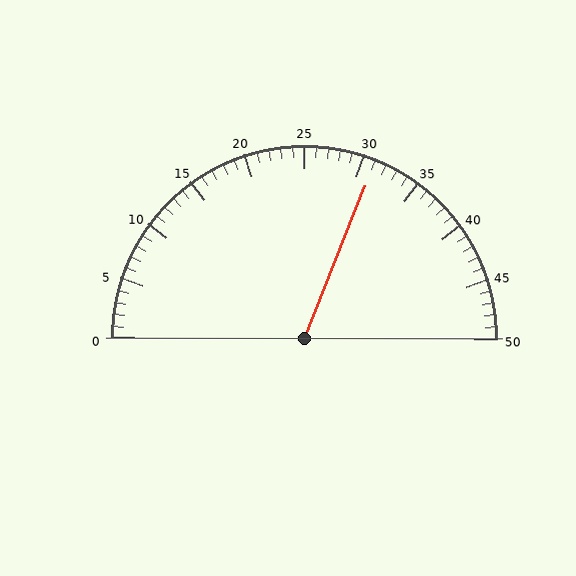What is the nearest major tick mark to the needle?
The nearest major tick mark is 30.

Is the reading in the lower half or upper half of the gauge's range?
The reading is in the upper half of the range (0 to 50).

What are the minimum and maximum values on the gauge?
The gauge ranges from 0 to 50.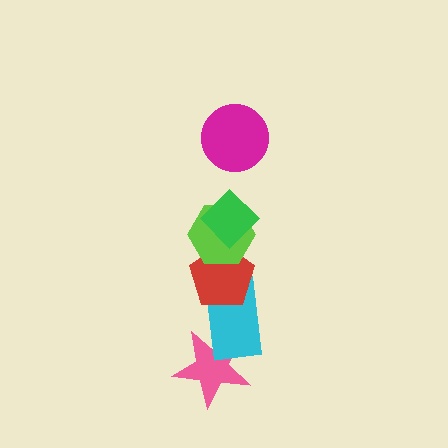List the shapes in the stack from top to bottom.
From top to bottom: the magenta circle, the green diamond, the lime hexagon, the red pentagon, the cyan rectangle, the pink star.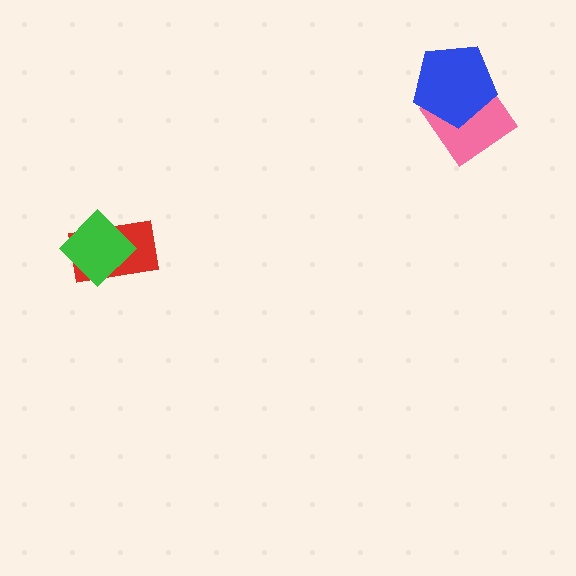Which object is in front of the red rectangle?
The green diamond is in front of the red rectangle.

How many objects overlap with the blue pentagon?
1 object overlaps with the blue pentagon.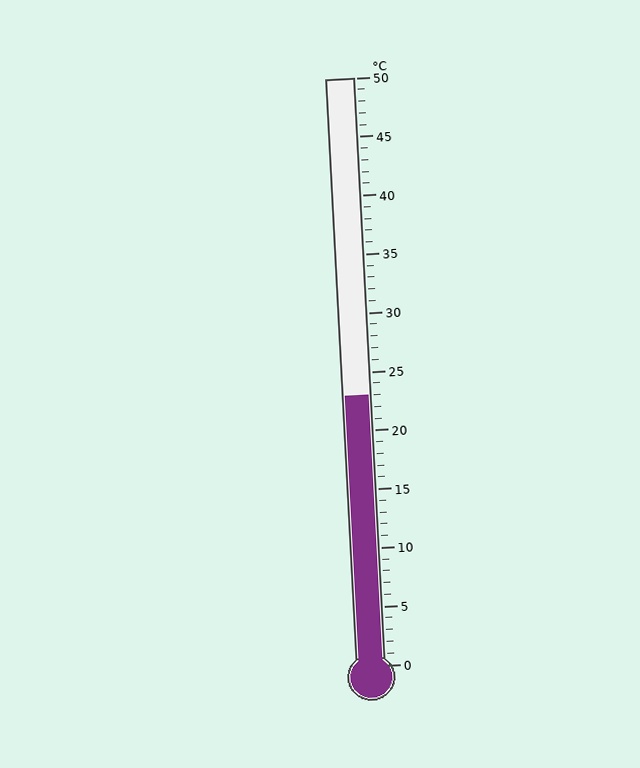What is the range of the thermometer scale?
The thermometer scale ranges from 0°C to 50°C.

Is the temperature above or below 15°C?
The temperature is above 15°C.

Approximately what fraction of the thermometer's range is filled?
The thermometer is filled to approximately 45% of its range.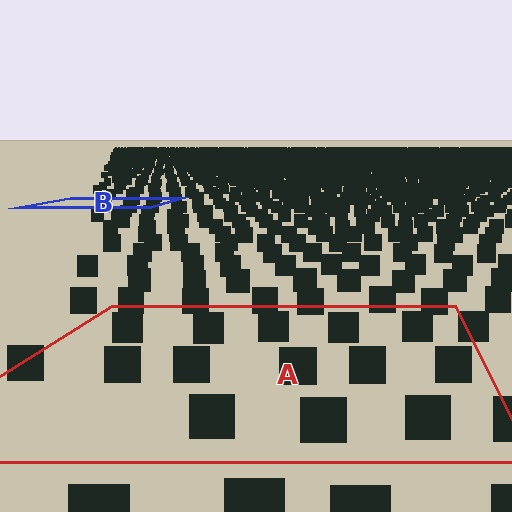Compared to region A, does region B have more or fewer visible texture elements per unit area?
Region B has more texture elements per unit area — they are packed more densely because it is farther away.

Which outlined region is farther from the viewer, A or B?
Region B is farther from the viewer — the texture elements inside it appear smaller and more densely packed.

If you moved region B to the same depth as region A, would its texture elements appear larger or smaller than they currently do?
They would appear larger. At a closer depth, the same texture elements are projected at a bigger on-screen size.